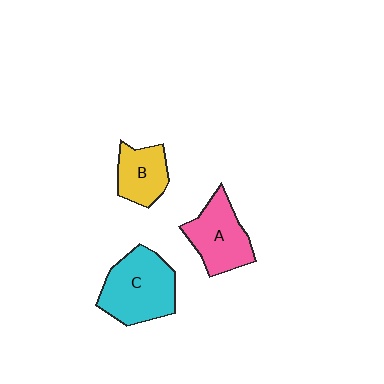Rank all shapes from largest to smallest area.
From largest to smallest: C (cyan), A (pink), B (yellow).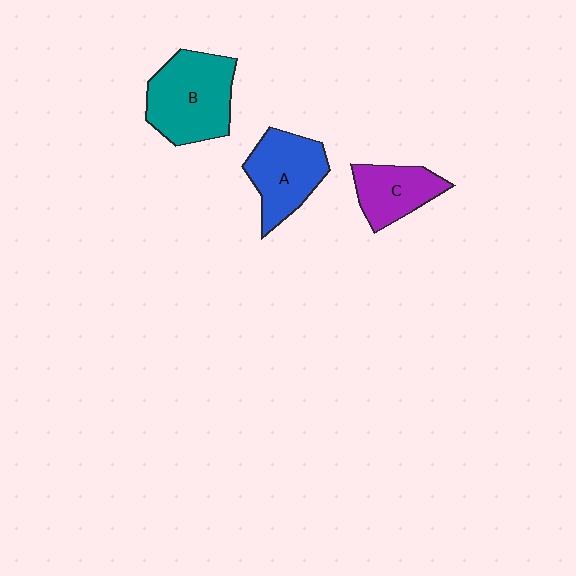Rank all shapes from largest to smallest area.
From largest to smallest: B (teal), A (blue), C (purple).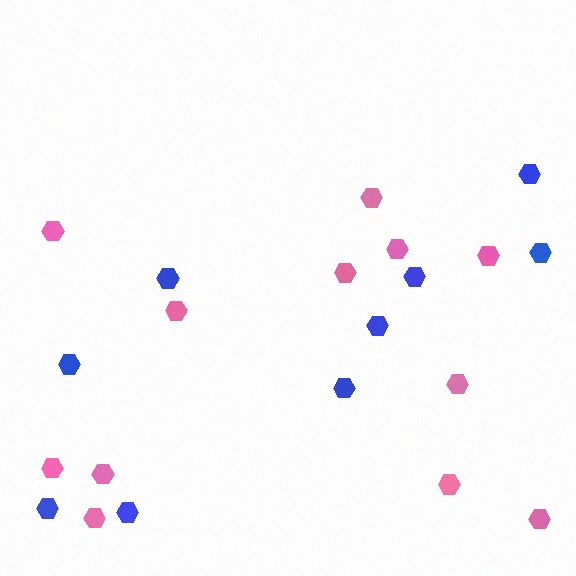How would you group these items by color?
There are 2 groups: one group of pink hexagons (12) and one group of blue hexagons (9).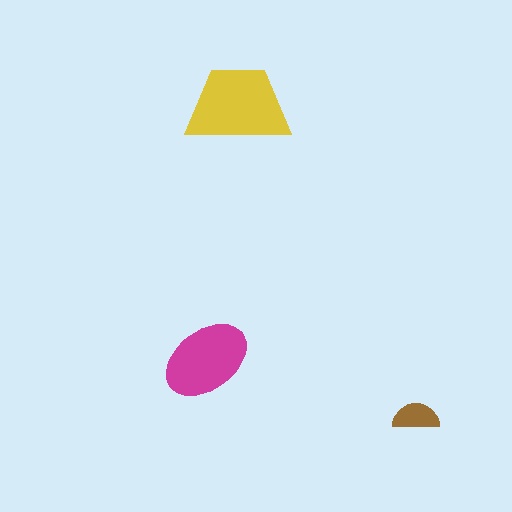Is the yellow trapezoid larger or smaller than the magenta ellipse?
Larger.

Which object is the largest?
The yellow trapezoid.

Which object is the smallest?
The brown semicircle.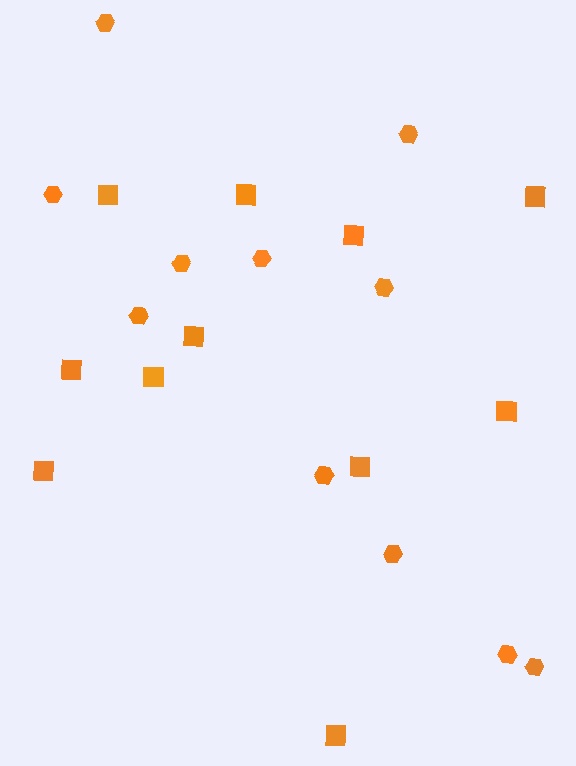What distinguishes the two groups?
There are 2 groups: one group of hexagons (11) and one group of squares (11).